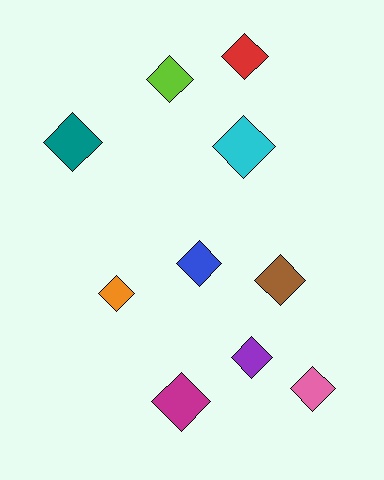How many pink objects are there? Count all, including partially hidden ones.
There is 1 pink object.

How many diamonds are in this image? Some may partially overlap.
There are 10 diamonds.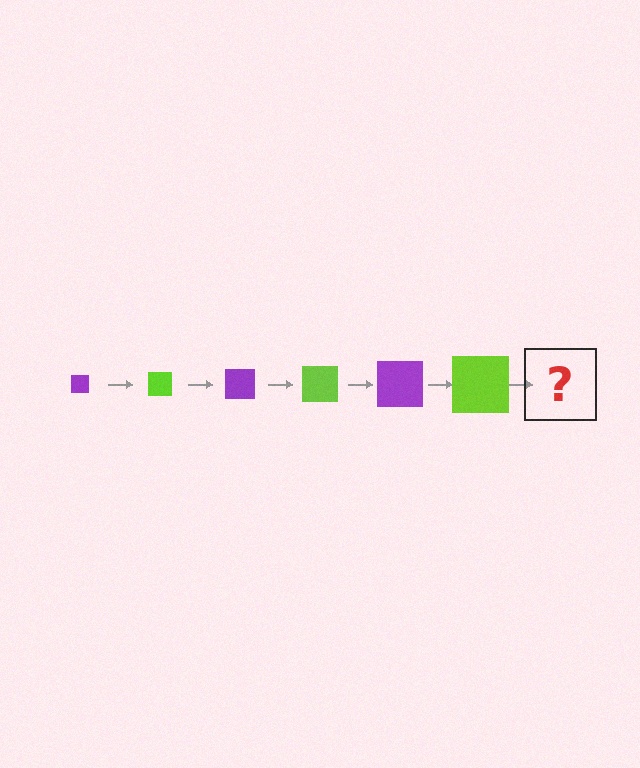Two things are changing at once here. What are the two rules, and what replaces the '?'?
The two rules are that the square grows larger each step and the color cycles through purple and lime. The '?' should be a purple square, larger than the previous one.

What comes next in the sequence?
The next element should be a purple square, larger than the previous one.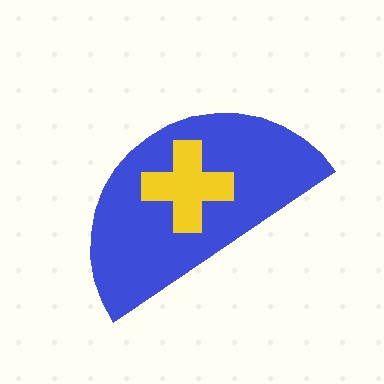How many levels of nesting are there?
2.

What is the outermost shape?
The blue semicircle.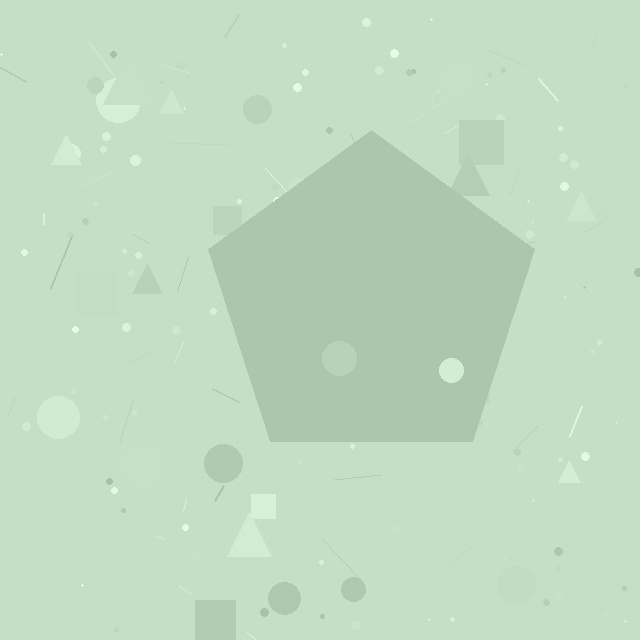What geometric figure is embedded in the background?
A pentagon is embedded in the background.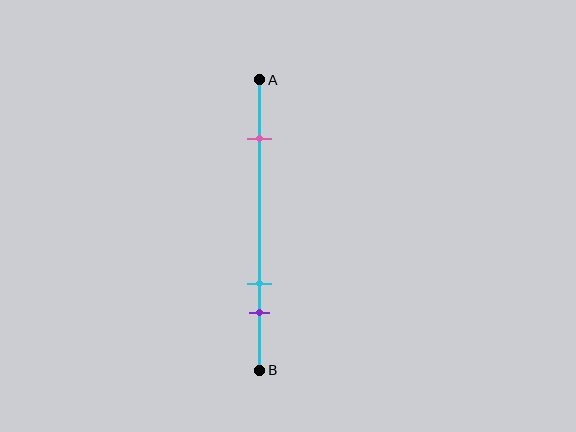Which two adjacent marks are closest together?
The cyan and purple marks are the closest adjacent pair.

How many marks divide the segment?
There are 3 marks dividing the segment.